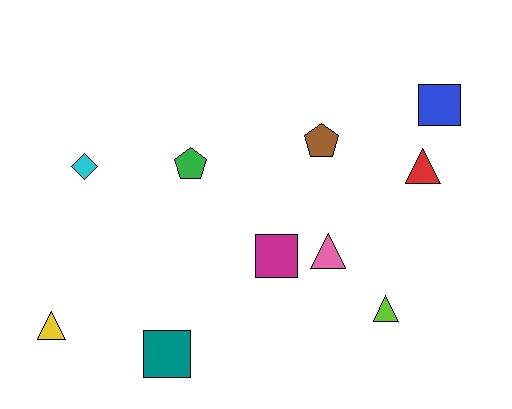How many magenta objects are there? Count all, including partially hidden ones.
There is 1 magenta object.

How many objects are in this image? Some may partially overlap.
There are 10 objects.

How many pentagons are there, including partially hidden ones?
There are 2 pentagons.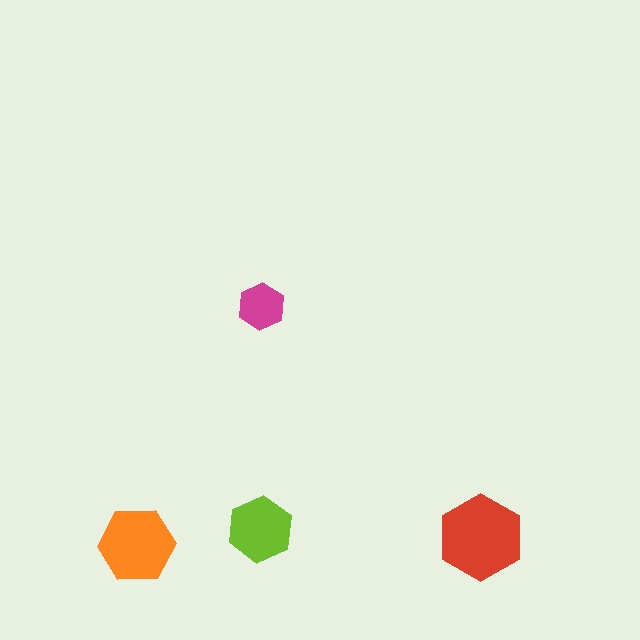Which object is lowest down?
The orange hexagon is bottommost.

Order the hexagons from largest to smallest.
the red one, the orange one, the lime one, the magenta one.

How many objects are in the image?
There are 4 objects in the image.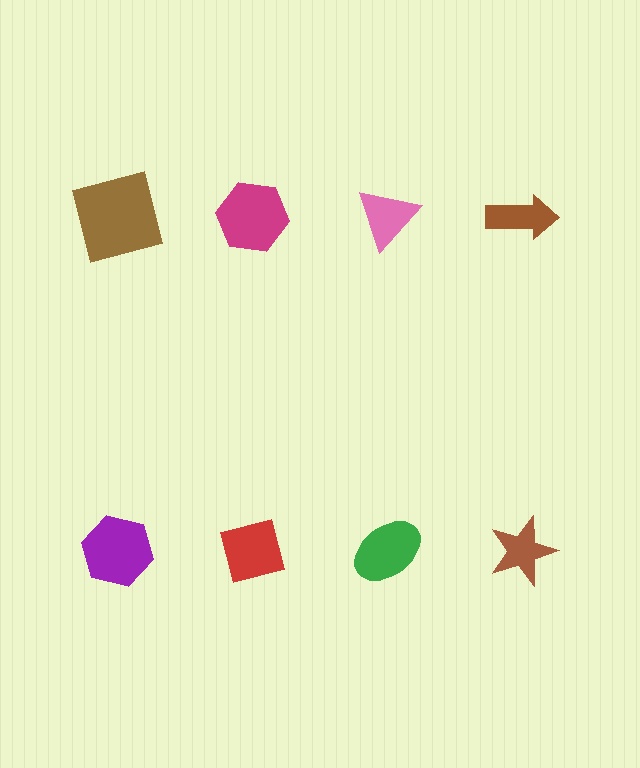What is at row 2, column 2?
A red square.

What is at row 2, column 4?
A brown star.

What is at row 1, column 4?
A brown arrow.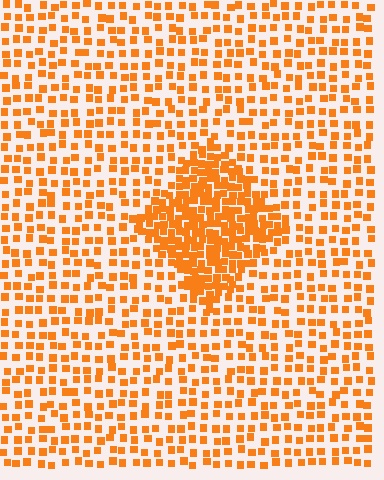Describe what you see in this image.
The image contains small orange elements arranged at two different densities. A diamond-shaped region is visible where the elements are more densely packed than the surrounding area.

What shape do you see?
I see a diamond.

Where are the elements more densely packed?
The elements are more densely packed inside the diamond boundary.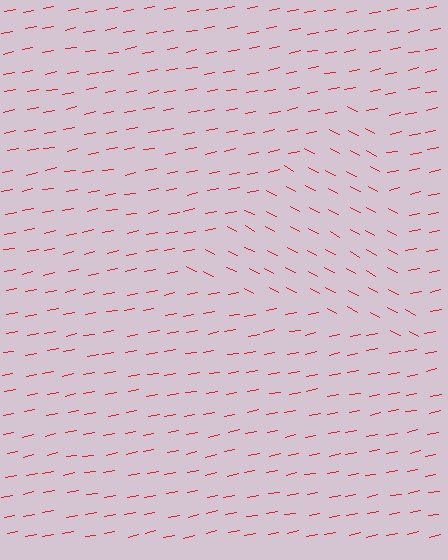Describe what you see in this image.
The image is filled with small red line segments. A triangle region in the image has lines oriented differently from the surrounding lines, creating a visible texture boundary.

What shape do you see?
I see a triangle.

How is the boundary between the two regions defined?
The boundary is defined purely by a change in line orientation (approximately 39 degrees difference). All lines are the same color and thickness.